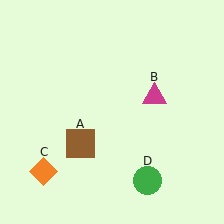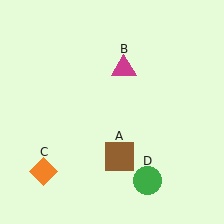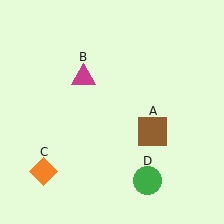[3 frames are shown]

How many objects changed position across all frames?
2 objects changed position: brown square (object A), magenta triangle (object B).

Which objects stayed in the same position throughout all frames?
Orange diamond (object C) and green circle (object D) remained stationary.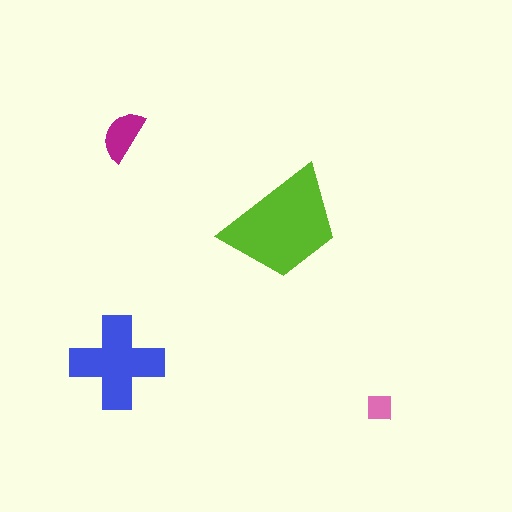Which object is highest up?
The magenta semicircle is topmost.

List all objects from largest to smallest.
The lime trapezoid, the blue cross, the magenta semicircle, the pink square.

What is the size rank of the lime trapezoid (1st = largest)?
1st.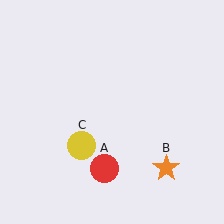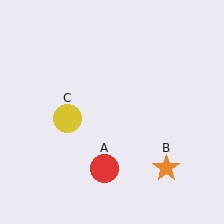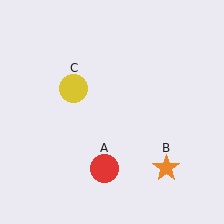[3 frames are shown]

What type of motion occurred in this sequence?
The yellow circle (object C) rotated clockwise around the center of the scene.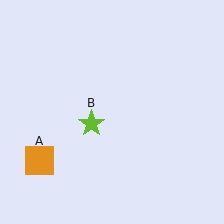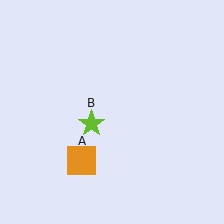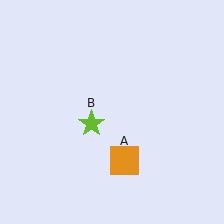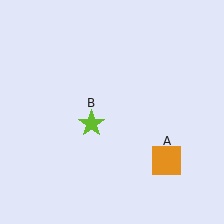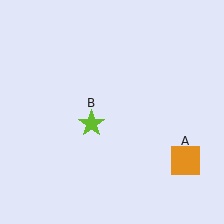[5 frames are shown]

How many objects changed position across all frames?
1 object changed position: orange square (object A).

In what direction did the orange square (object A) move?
The orange square (object A) moved right.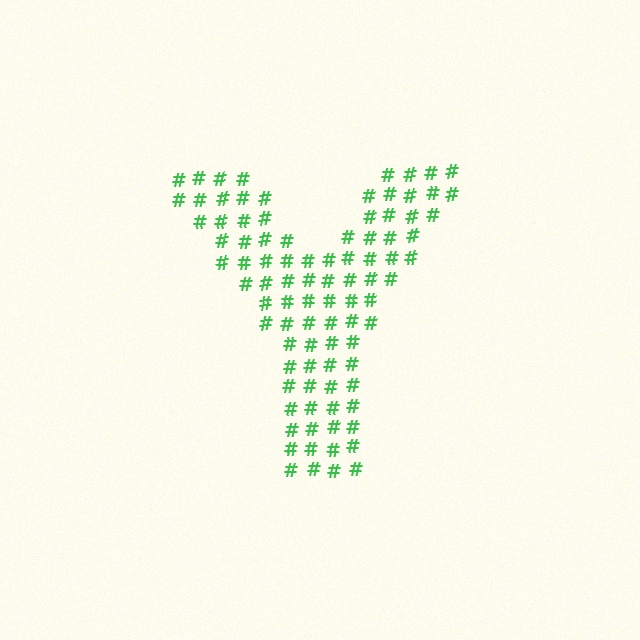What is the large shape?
The large shape is the letter Y.